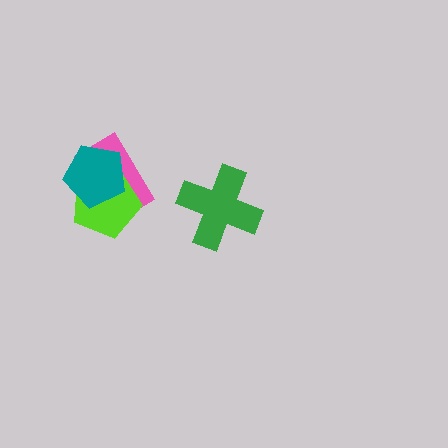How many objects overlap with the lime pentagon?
2 objects overlap with the lime pentagon.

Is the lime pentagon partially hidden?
Yes, it is partially covered by another shape.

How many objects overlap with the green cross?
0 objects overlap with the green cross.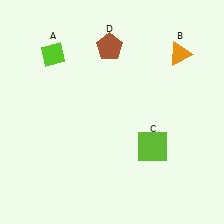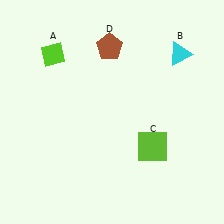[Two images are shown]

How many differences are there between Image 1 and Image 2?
There is 1 difference between the two images.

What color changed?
The triangle (B) changed from orange in Image 1 to cyan in Image 2.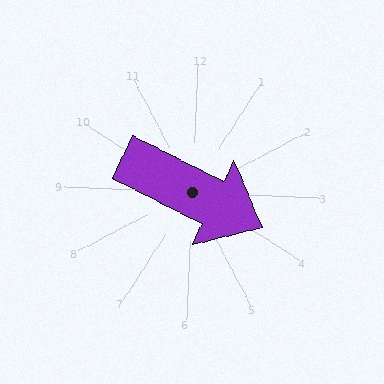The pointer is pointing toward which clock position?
Roughly 4 o'clock.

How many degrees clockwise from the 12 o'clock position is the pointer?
Approximately 114 degrees.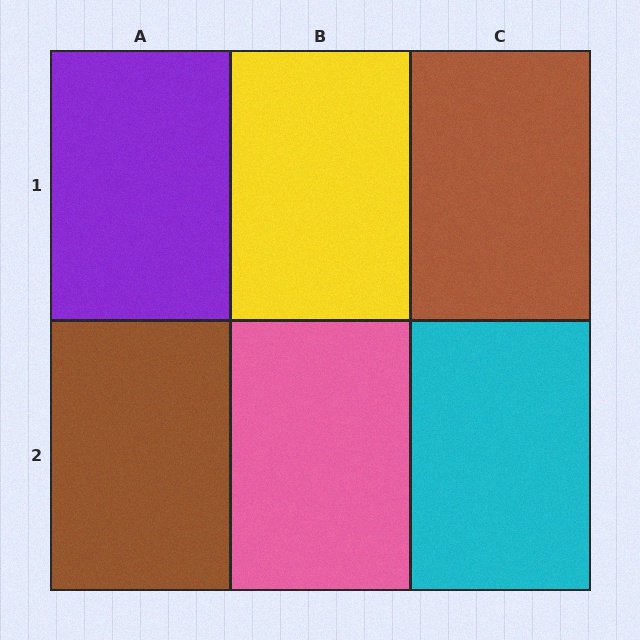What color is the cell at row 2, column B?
Pink.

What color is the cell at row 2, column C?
Cyan.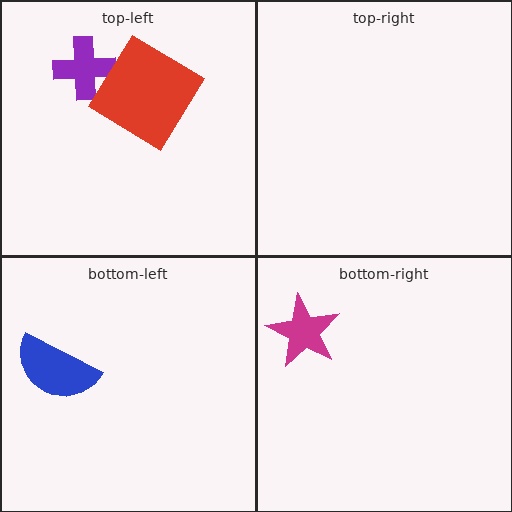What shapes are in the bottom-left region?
The blue semicircle.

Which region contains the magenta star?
The bottom-right region.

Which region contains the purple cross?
The top-left region.